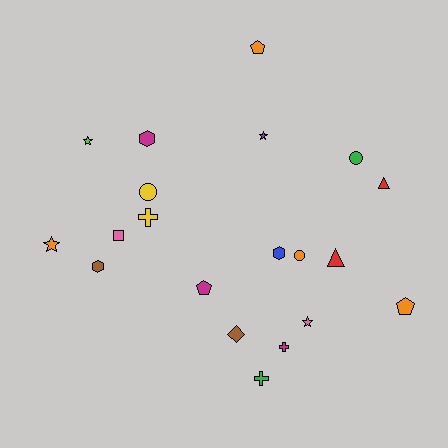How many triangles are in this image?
There are 2 triangles.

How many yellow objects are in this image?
There are 2 yellow objects.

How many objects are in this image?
There are 20 objects.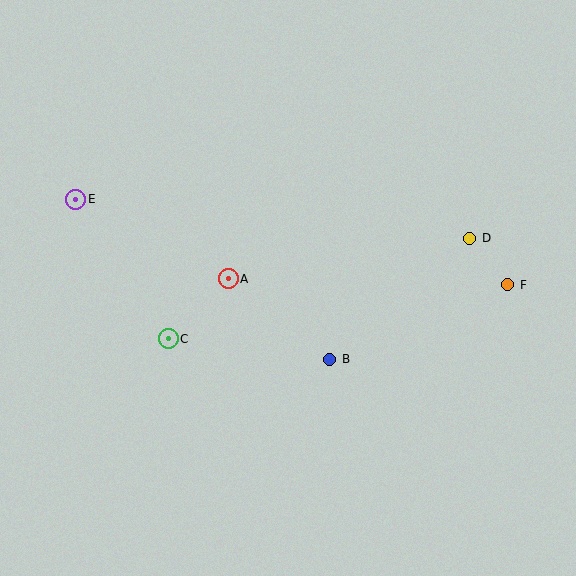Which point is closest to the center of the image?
Point A at (228, 279) is closest to the center.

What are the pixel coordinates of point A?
Point A is at (228, 279).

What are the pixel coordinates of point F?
Point F is at (508, 285).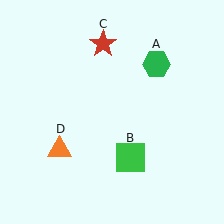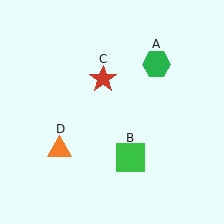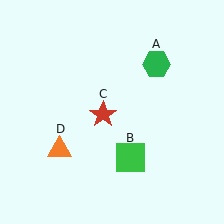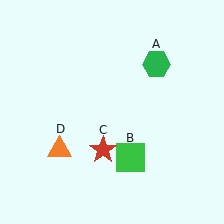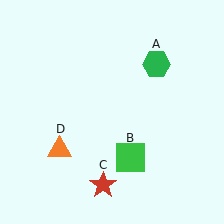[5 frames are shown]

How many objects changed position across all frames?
1 object changed position: red star (object C).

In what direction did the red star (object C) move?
The red star (object C) moved down.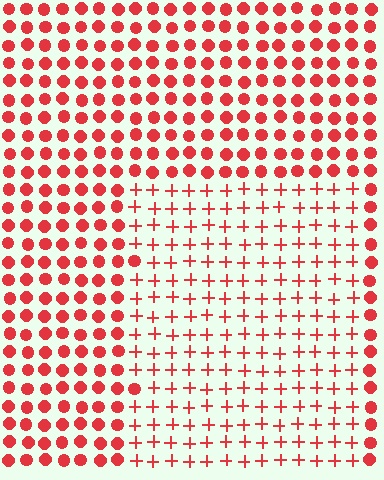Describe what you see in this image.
The image is filled with small red elements arranged in a uniform grid. A rectangle-shaped region contains plus signs, while the surrounding area contains circles. The boundary is defined purely by the change in element shape.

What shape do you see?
I see a rectangle.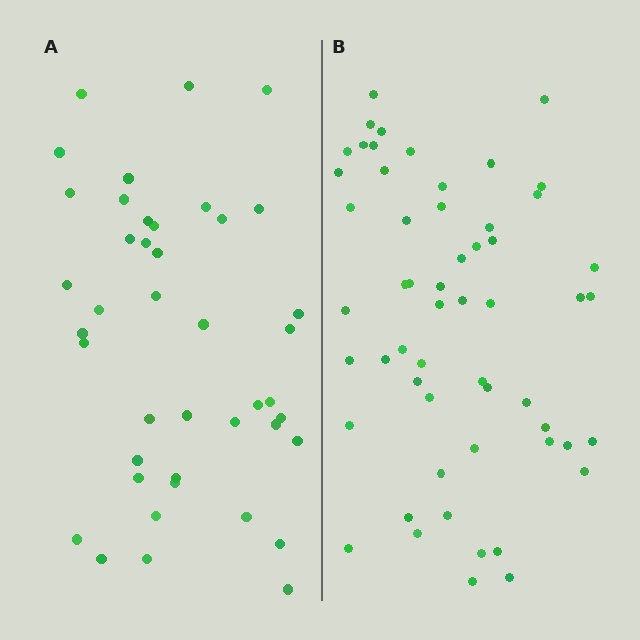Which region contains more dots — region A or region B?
Region B (the right region) has more dots.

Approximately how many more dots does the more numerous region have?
Region B has approximately 15 more dots than region A.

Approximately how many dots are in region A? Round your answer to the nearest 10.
About 40 dots. (The exact count is 42, which rounds to 40.)